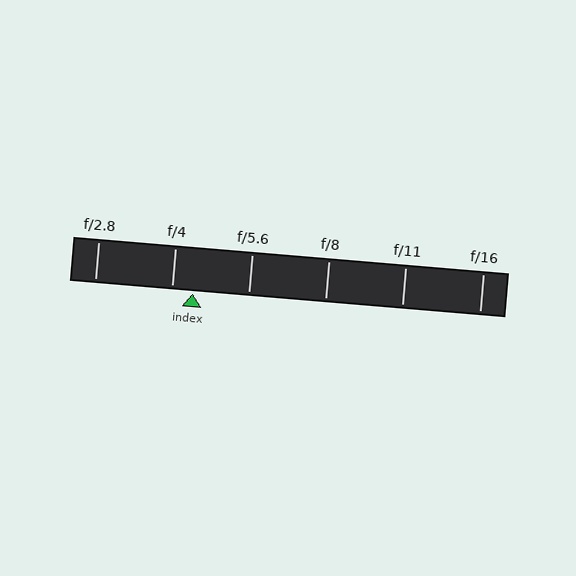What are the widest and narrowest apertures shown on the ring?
The widest aperture shown is f/2.8 and the narrowest is f/16.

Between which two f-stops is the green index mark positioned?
The index mark is between f/4 and f/5.6.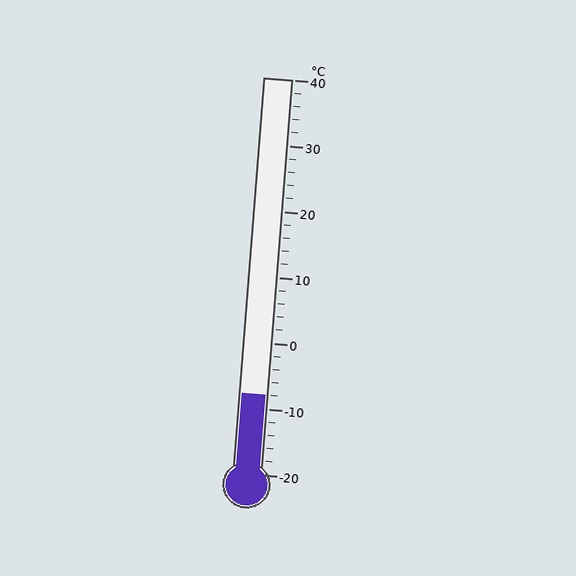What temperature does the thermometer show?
The thermometer shows approximately -8°C.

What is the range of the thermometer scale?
The thermometer scale ranges from -20°C to 40°C.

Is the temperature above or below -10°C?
The temperature is above -10°C.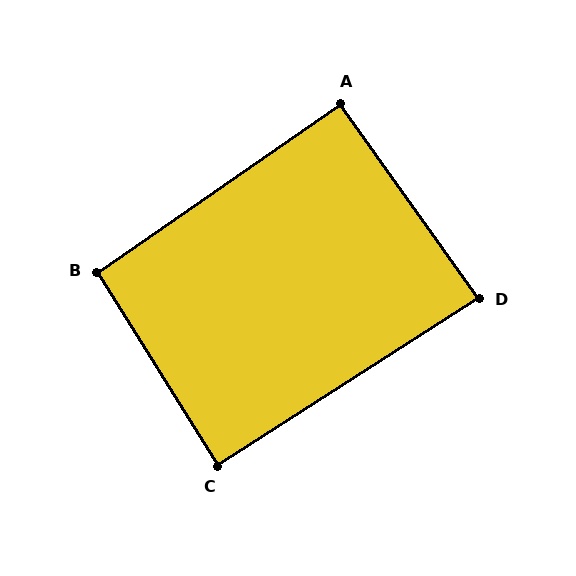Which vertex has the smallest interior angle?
D, at approximately 87 degrees.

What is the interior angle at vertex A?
Approximately 91 degrees (approximately right).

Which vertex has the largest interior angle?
B, at approximately 93 degrees.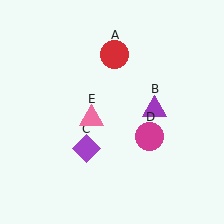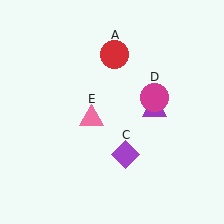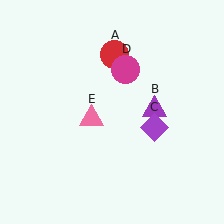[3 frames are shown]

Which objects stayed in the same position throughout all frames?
Red circle (object A) and purple triangle (object B) and pink triangle (object E) remained stationary.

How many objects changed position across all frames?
2 objects changed position: purple diamond (object C), magenta circle (object D).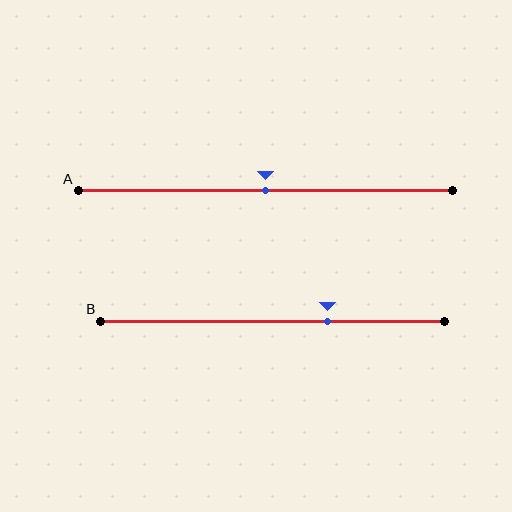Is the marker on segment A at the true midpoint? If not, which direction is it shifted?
Yes, the marker on segment A is at the true midpoint.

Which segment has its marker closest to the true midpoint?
Segment A has its marker closest to the true midpoint.